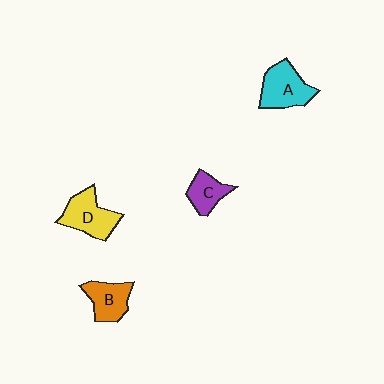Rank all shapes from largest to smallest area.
From largest to smallest: A (cyan), D (yellow), B (orange), C (purple).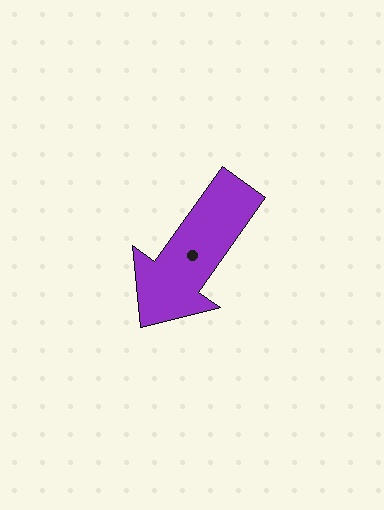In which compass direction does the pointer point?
Southwest.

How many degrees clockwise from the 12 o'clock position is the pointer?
Approximately 216 degrees.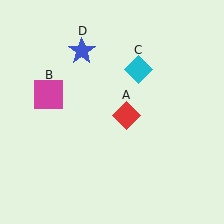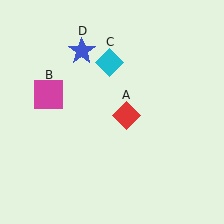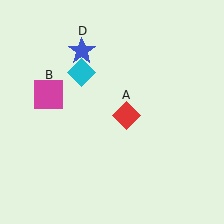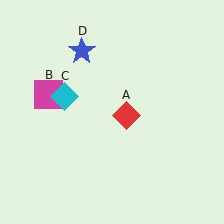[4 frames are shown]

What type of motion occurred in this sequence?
The cyan diamond (object C) rotated counterclockwise around the center of the scene.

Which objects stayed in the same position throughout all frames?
Red diamond (object A) and magenta square (object B) and blue star (object D) remained stationary.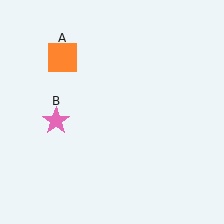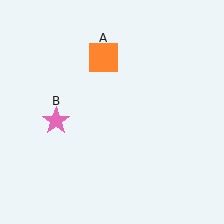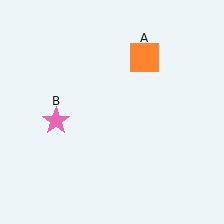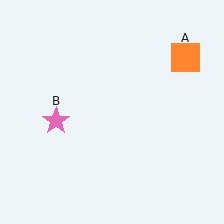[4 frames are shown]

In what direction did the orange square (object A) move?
The orange square (object A) moved right.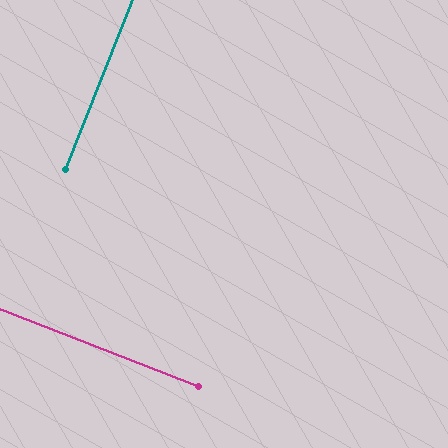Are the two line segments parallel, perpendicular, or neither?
Perpendicular — they meet at approximately 90°.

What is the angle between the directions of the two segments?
Approximately 90 degrees.